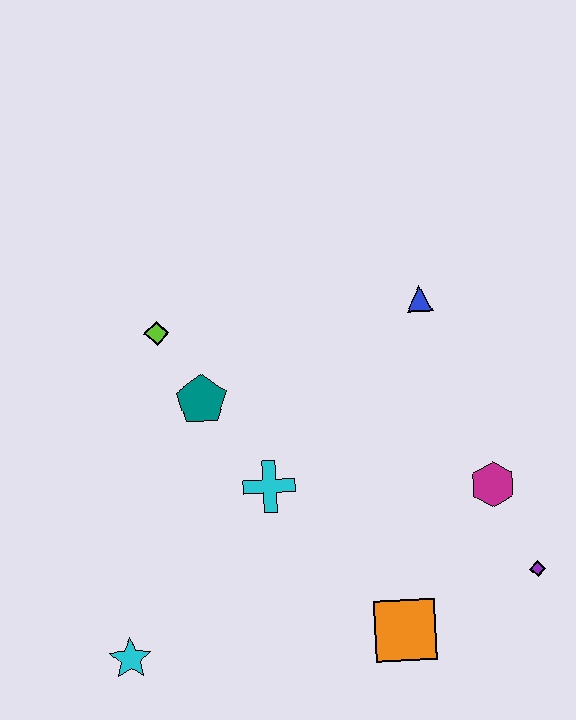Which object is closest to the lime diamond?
The teal pentagon is closest to the lime diamond.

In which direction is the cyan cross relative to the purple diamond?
The cyan cross is to the left of the purple diamond.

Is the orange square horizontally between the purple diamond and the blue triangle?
No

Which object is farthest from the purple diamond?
The lime diamond is farthest from the purple diamond.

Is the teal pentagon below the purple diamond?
No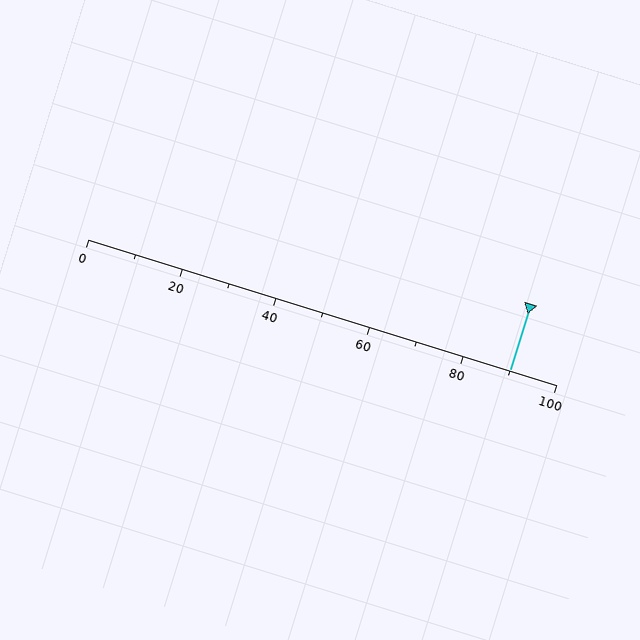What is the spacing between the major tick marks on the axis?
The major ticks are spaced 20 apart.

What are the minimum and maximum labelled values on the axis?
The axis runs from 0 to 100.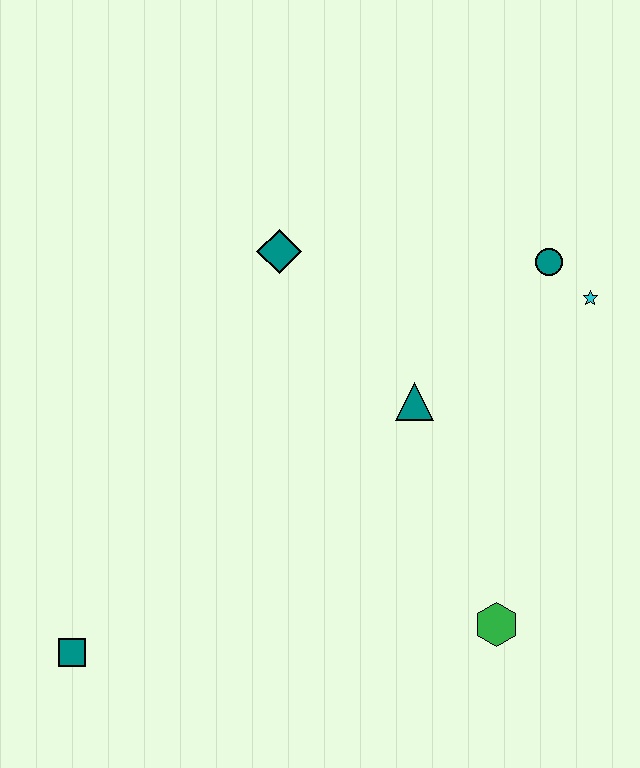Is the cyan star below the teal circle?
Yes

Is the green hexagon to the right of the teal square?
Yes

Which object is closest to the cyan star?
The teal circle is closest to the cyan star.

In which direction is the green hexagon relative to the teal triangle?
The green hexagon is below the teal triangle.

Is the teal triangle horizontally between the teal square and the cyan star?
Yes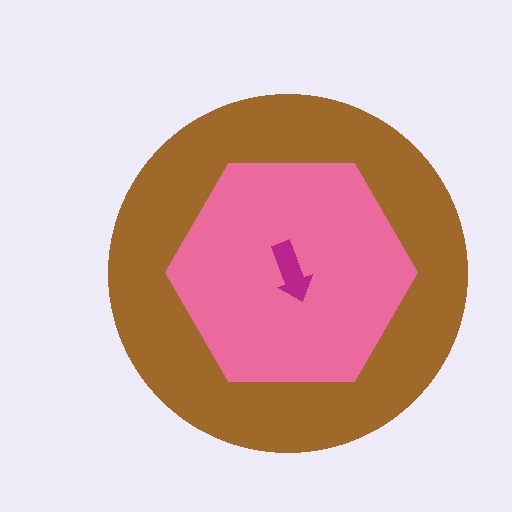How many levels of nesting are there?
3.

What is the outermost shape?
The brown circle.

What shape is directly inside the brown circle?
The pink hexagon.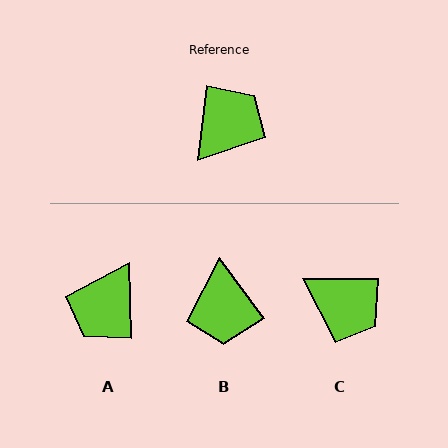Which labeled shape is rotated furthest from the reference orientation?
A, about 171 degrees away.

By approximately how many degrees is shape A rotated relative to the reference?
Approximately 171 degrees clockwise.